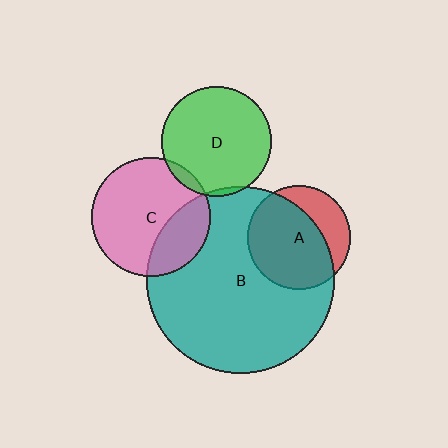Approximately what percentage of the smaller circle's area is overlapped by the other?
Approximately 70%.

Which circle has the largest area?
Circle B (teal).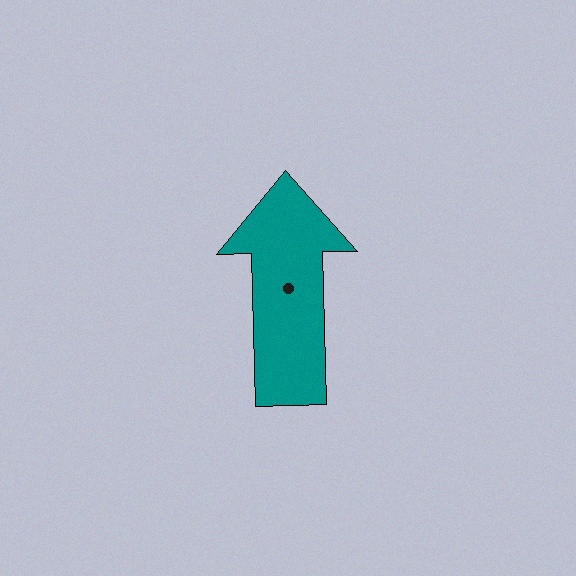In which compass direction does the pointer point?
North.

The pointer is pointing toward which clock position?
Roughly 12 o'clock.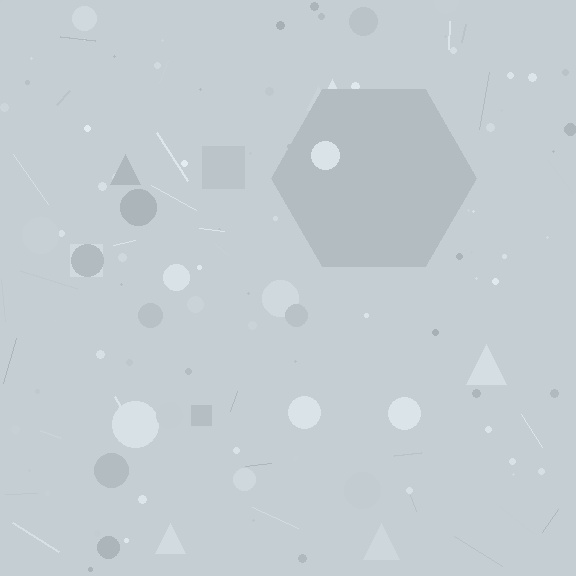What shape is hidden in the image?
A hexagon is hidden in the image.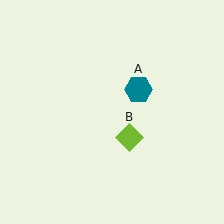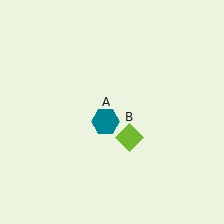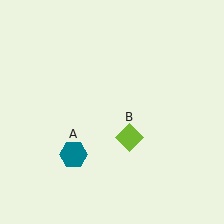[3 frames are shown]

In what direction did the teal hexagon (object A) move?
The teal hexagon (object A) moved down and to the left.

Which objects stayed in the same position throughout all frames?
Lime diamond (object B) remained stationary.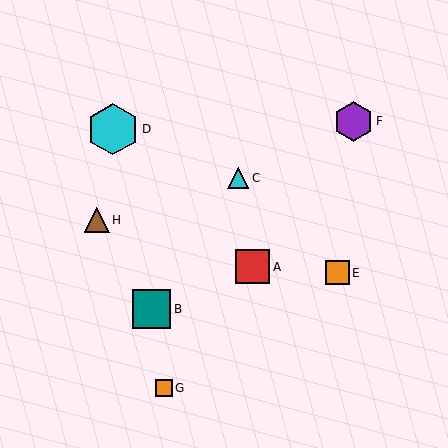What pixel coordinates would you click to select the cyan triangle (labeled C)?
Click at (238, 178) to select the cyan triangle C.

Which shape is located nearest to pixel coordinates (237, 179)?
The cyan triangle (labeled C) at (238, 178) is nearest to that location.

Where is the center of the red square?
The center of the red square is at (252, 267).